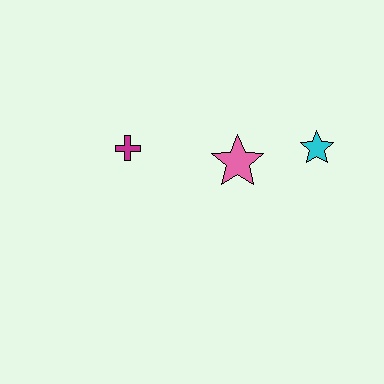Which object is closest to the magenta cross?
The pink star is closest to the magenta cross.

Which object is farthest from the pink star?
The magenta cross is farthest from the pink star.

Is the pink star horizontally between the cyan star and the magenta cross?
Yes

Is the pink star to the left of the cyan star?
Yes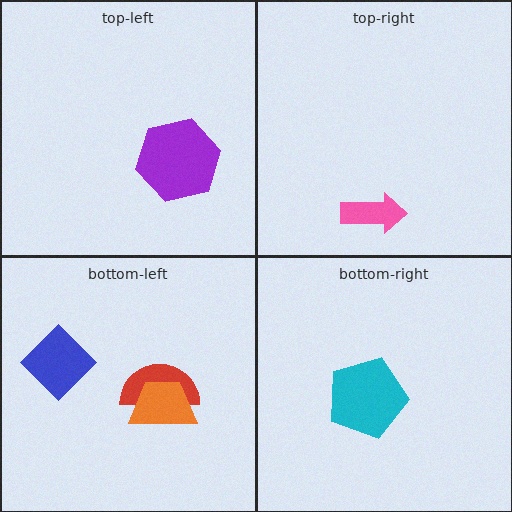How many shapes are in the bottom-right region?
1.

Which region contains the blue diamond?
The bottom-left region.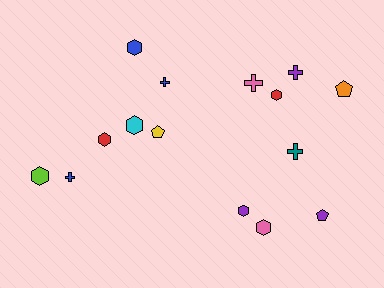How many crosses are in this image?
There are 5 crosses.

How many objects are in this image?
There are 15 objects.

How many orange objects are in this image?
There is 1 orange object.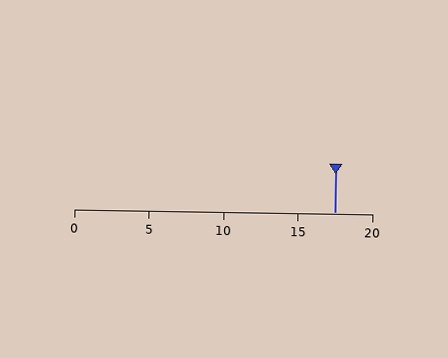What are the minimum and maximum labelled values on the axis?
The axis runs from 0 to 20.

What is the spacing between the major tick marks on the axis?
The major ticks are spaced 5 apart.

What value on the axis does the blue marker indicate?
The marker indicates approximately 17.5.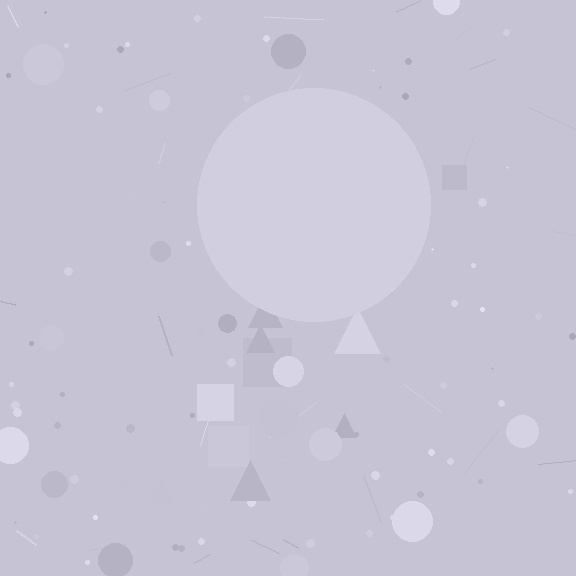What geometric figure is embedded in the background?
A circle is embedded in the background.